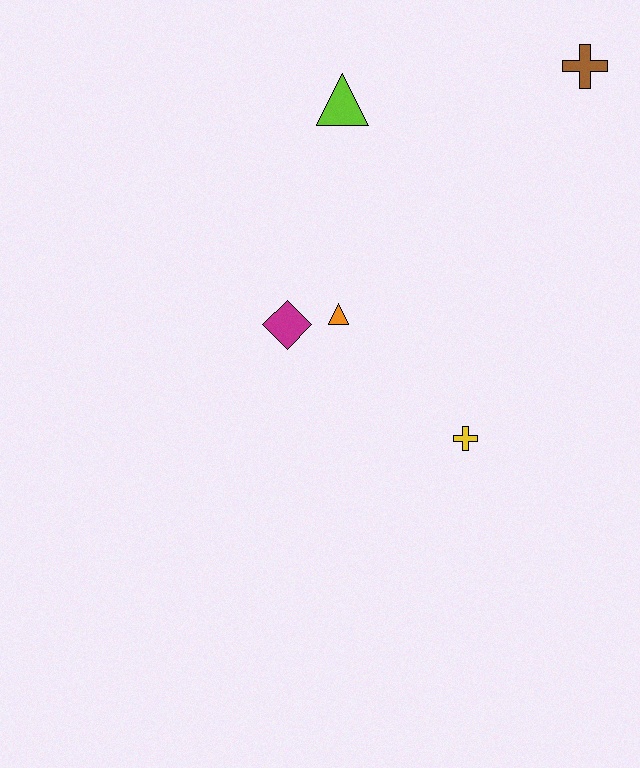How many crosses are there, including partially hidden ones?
There are 2 crosses.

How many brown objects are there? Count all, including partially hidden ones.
There is 1 brown object.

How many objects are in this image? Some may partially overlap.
There are 5 objects.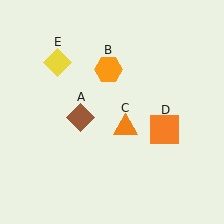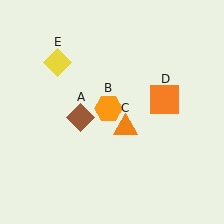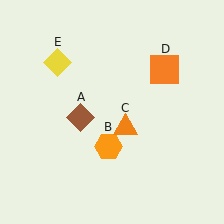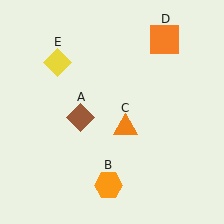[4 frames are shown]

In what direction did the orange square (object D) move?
The orange square (object D) moved up.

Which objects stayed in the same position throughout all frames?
Brown diamond (object A) and orange triangle (object C) and yellow diamond (object E) remained stationary.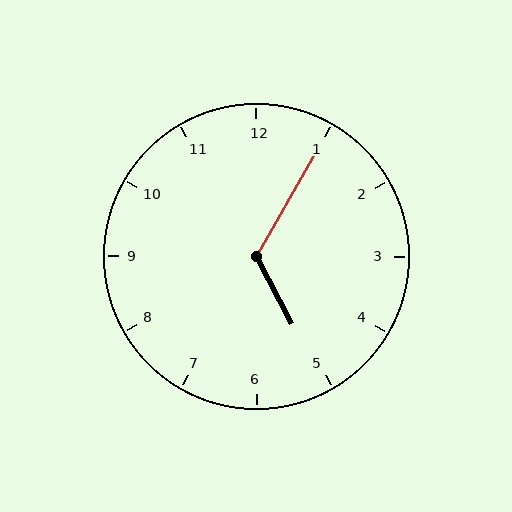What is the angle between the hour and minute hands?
Approximately 122 degrees.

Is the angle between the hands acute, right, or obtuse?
It is obtuse.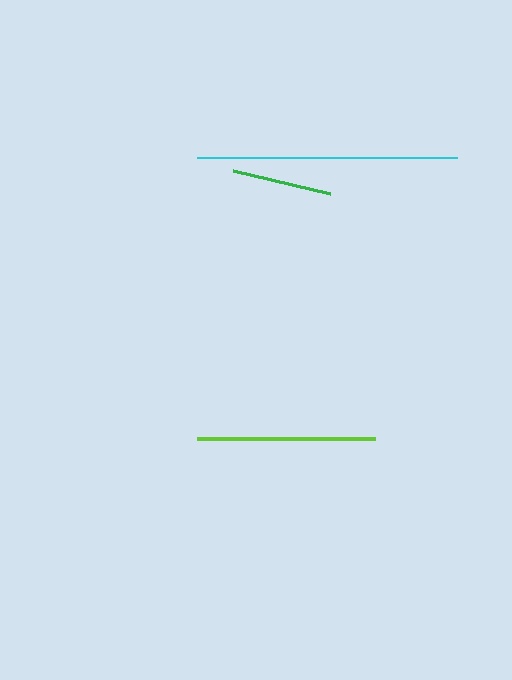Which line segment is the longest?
The cyan line is the longest at approximately 260 pixels.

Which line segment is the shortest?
The green line is the shortest at approximately 99 pixels.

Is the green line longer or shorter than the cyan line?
The cyan line is longer than the green line.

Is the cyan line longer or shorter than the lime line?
The cyan line is longer than the lime line.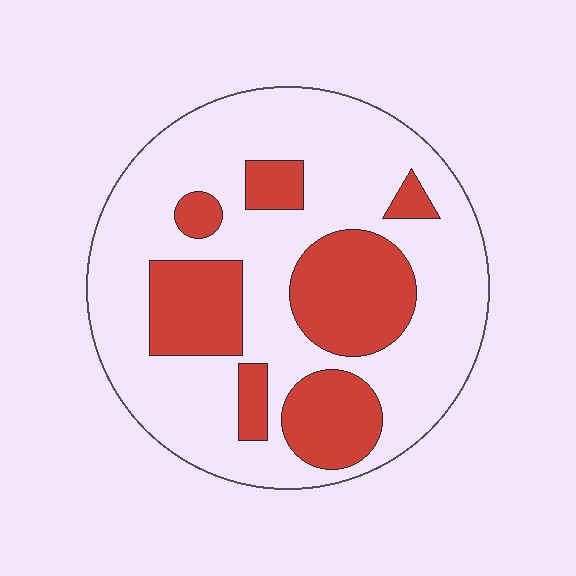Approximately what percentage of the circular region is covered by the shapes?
Approximately 30%.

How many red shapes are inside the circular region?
7.